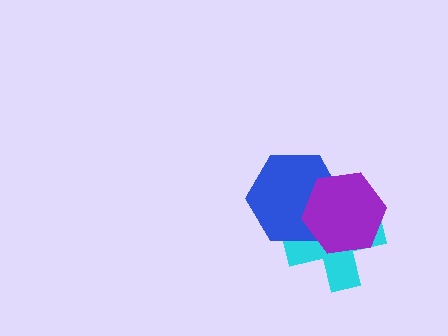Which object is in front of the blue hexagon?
The purple hexagon is in front of the blue hexagon.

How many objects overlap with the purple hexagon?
2 objects overlap with the purple hexagon.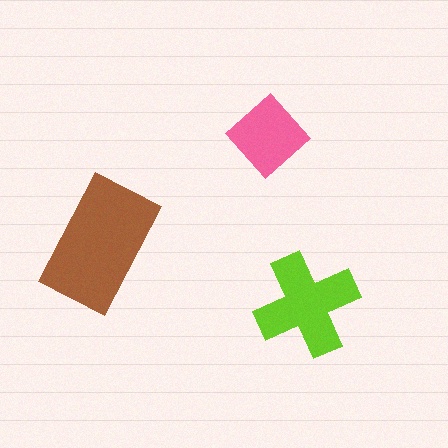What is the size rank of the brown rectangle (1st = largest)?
1st.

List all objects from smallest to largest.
The pink diamond, the lime cross, the brown rectangle.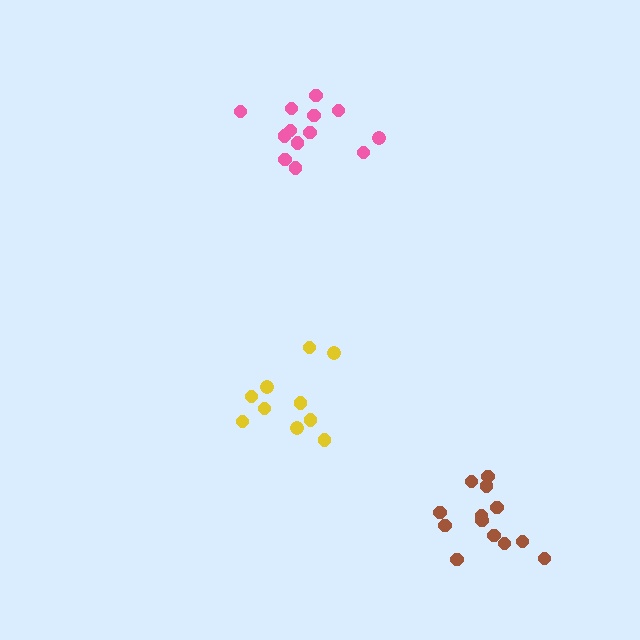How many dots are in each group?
Group 1: 10 dots, Group 2: 13 dots, Group 3: 13 dots (36 total).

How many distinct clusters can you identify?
There are 3 distinct clusters.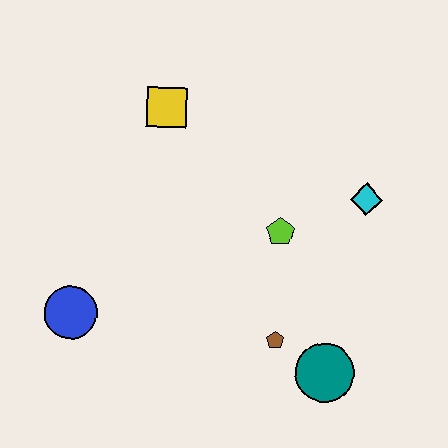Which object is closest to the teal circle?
The brown pentagon is closest to the teal circle.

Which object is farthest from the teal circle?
The yellow square is farthest from the teal circle.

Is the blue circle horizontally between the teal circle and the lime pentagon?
No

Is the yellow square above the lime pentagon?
Yes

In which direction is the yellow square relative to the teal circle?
The yellow square is above the teal circle.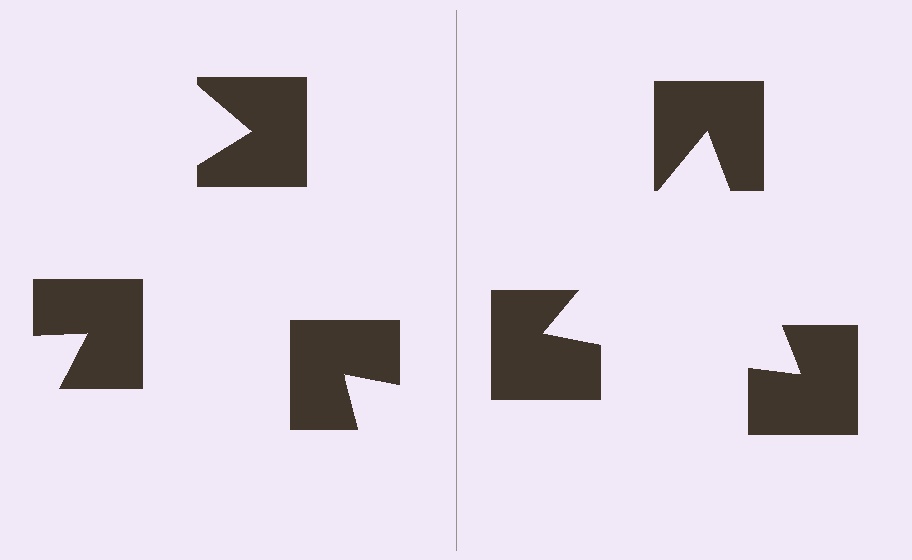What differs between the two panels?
The notched squares are positioned identically on both sides; only the wedge orientations differ. On the right they align to a triangle; on the left they are misaligned.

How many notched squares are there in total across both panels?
6 — 3 on each side.